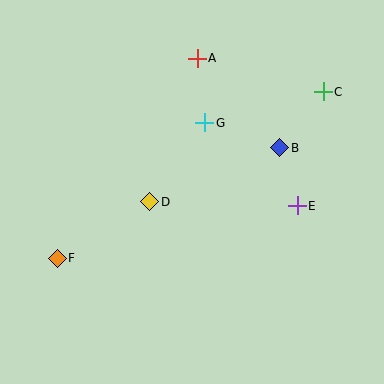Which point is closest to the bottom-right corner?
Point E is closest to the bottom-right corner.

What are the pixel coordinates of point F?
Point F is at (57, 258).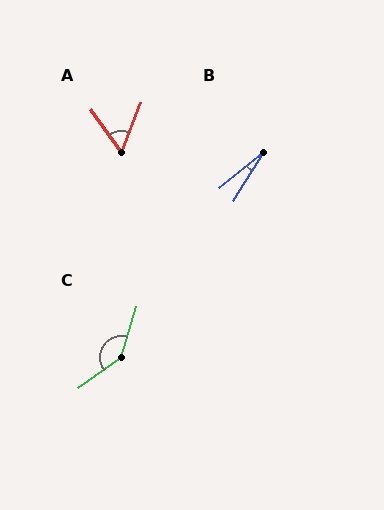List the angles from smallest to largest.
B (20°), A (57°), C (143°).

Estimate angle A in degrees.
Approximately 57 degrees.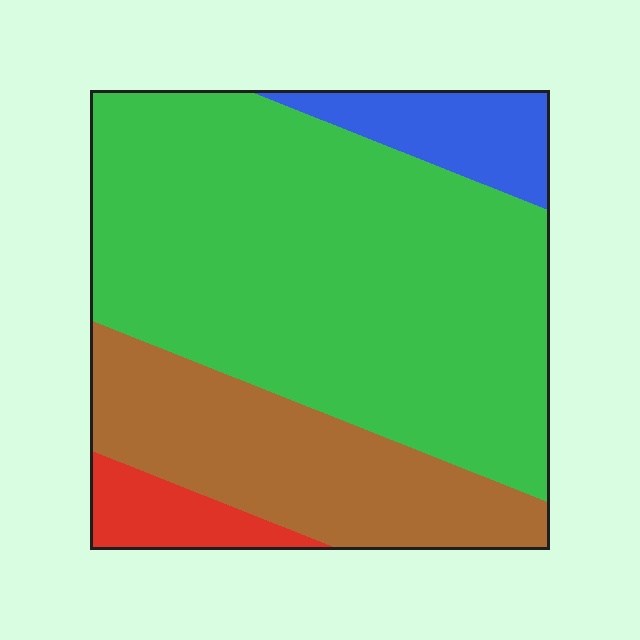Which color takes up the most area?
Green, at roughly 60%.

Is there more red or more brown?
Brown.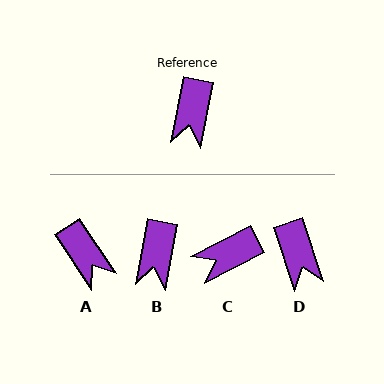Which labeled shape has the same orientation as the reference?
B.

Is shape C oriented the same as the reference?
No, it is off by about 52 degrees.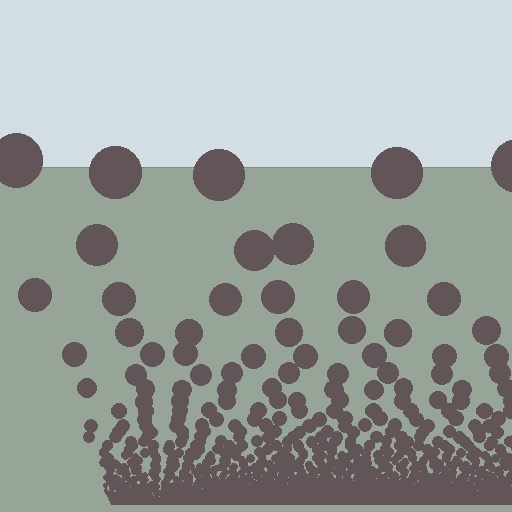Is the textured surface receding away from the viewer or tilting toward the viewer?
The surface appears to tilt toward the viewer. Texture elements get larger and sparser toward the top.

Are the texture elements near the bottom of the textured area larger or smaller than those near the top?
Smaller. The gradient is inverted — elements near the bottom are smaller and denser.